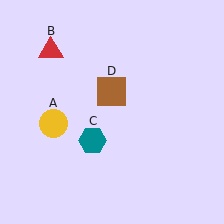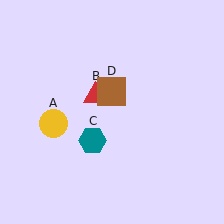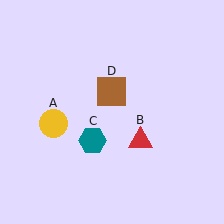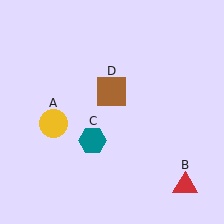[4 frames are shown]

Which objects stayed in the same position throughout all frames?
Yellow circle (object A) and teal hexagon (object C) and brown square (object D) remained stationary.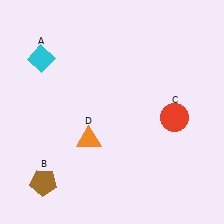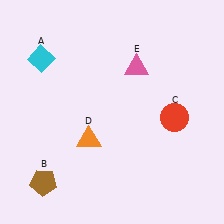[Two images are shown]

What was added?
A pink triangle (E) was added in Image 2.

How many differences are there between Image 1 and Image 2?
There is 1 difference between the two images.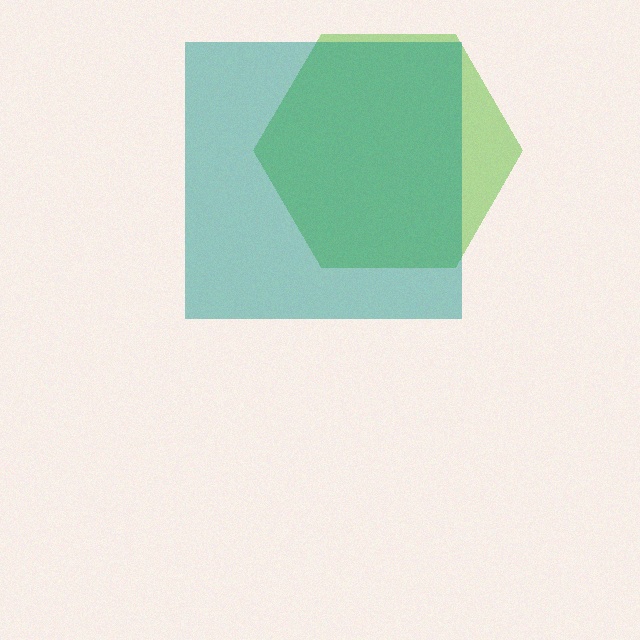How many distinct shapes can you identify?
There are 2 distinct shapes: a lime hexagon, a teal square.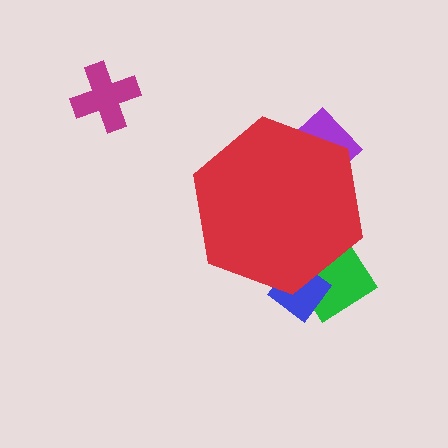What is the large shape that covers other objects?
A red hexagon.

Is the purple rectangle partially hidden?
Yes, the purple rectangle is partially hidden behind the red hexagon.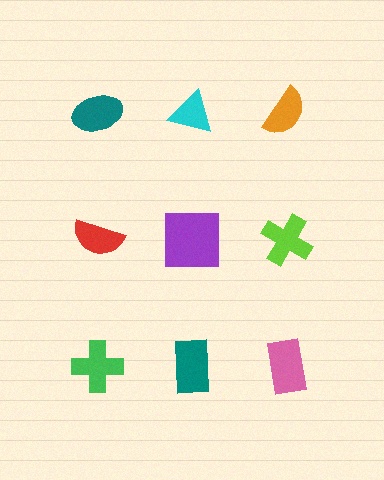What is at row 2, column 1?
A red semicircle.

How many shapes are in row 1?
3 shapes.